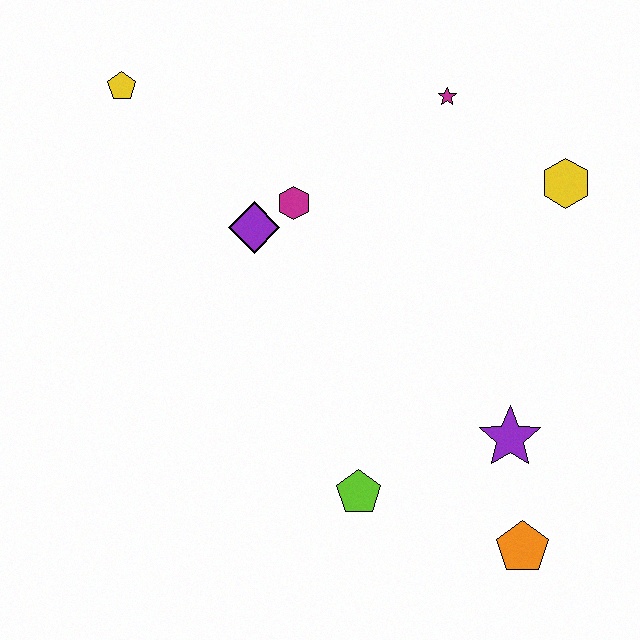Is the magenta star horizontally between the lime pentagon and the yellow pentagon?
No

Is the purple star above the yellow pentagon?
No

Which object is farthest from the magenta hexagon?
The orange pentagon is farthest from the magenta hexagon.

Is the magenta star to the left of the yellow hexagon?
Yes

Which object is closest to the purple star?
The orange pentagon is closest to the purple star.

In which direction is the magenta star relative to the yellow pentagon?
The magenta star is to the right of the yellow pentagon.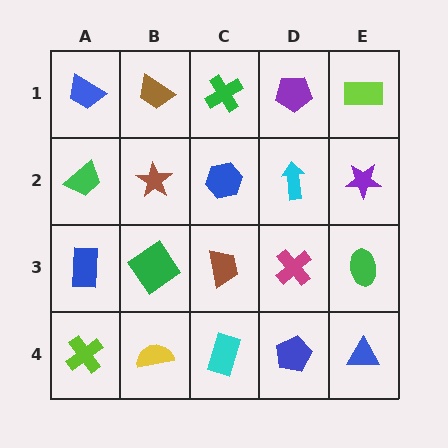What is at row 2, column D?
A cyan arrow.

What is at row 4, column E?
A blue triangle.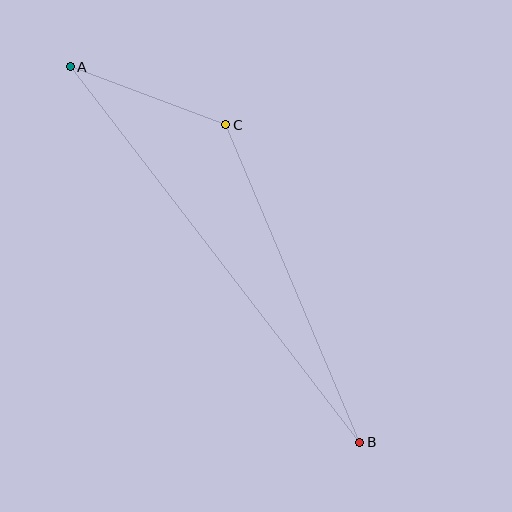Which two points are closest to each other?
Points A and C are closest to each other.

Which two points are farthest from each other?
Points A and B are farthest from each other.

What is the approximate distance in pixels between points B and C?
The distance between B and C is approximately 345 pixels.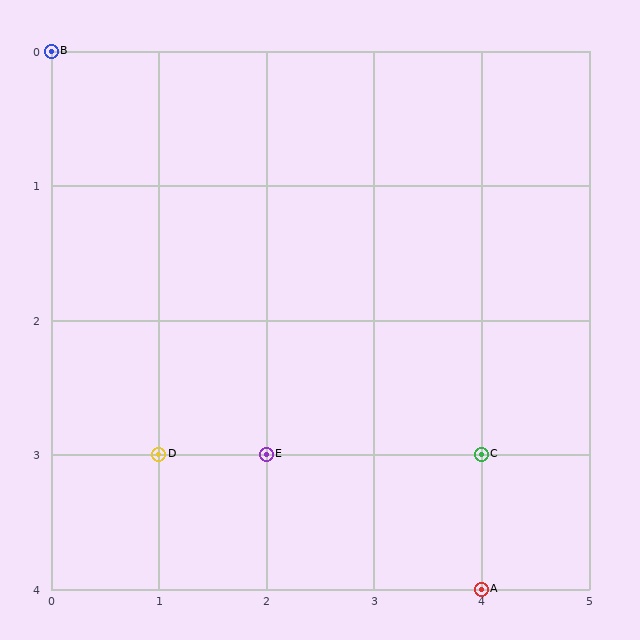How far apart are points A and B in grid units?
Points A and B are 4 columns and 4 rows apart (about 5.7 grid units diagonally).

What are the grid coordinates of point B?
Point B is at grid coordinates (0, 0).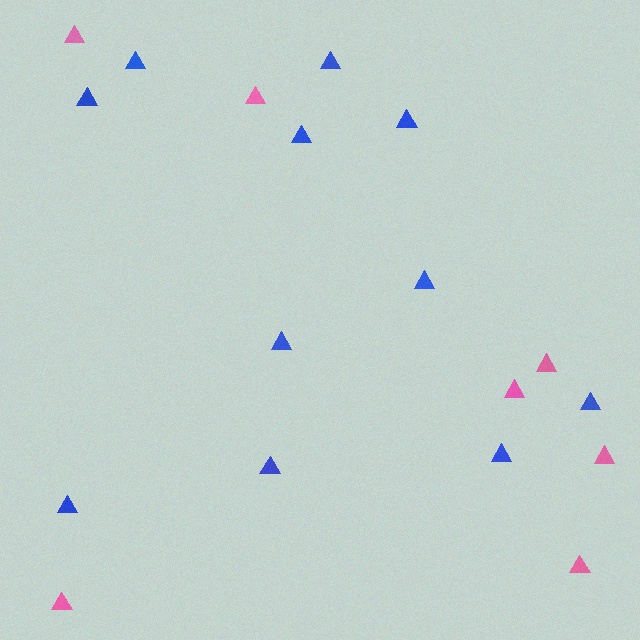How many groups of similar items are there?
There are 2 groups: one group of blue triangles (11) and one group of pink triangles (7).